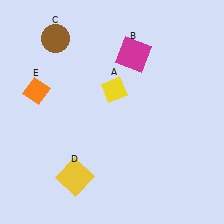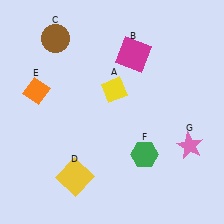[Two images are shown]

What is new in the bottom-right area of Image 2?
A pink star (G) was added in the bottom-right area of Image 2.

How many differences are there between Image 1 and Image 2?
There are 2 differences between the two images.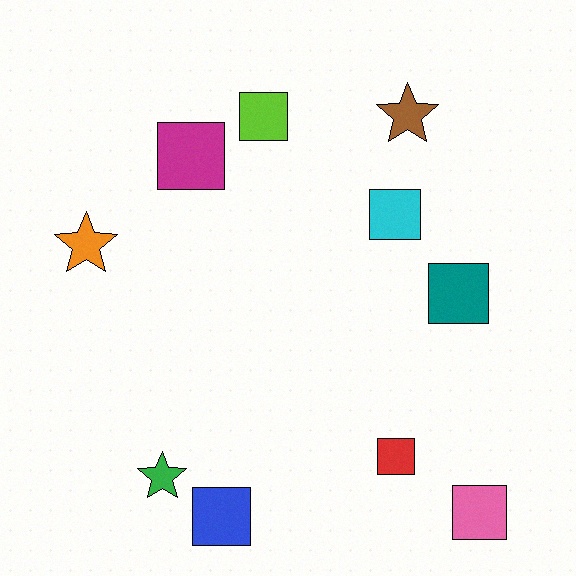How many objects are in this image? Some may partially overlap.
There are 10 objects.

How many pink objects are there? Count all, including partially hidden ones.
There is 1 pink object.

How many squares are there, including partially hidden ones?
There are 7 squares.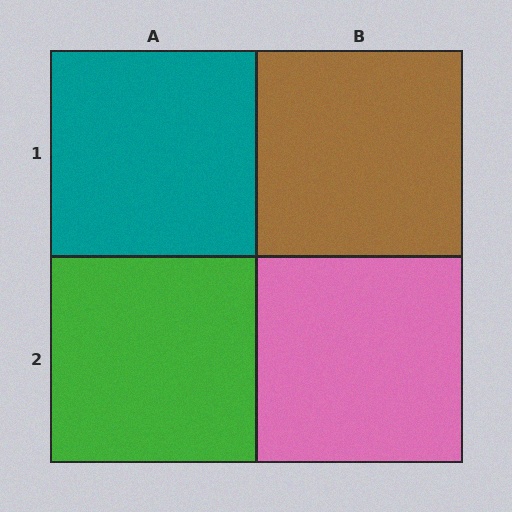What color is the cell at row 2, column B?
Pink.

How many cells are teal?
1 cell is teal.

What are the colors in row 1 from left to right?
Teal, brown.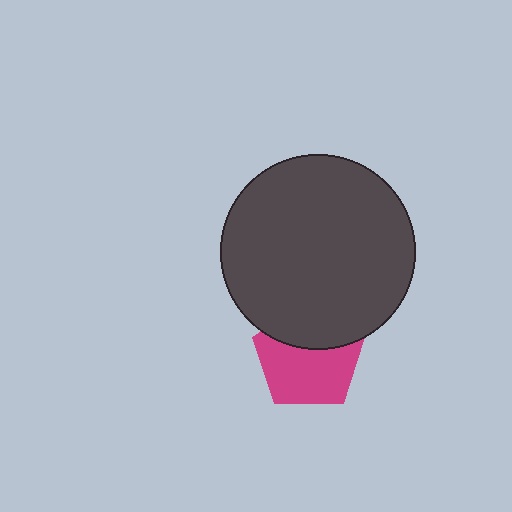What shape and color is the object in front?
The object in front is a dark gray circle.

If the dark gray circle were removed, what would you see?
You would see the complete magenta pentagon.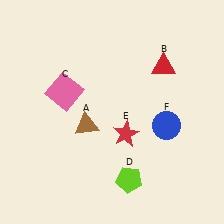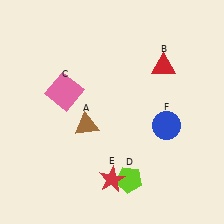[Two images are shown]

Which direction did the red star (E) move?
The red star (E) moved down.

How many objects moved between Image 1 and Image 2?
1 object moved between the two images.